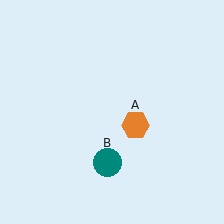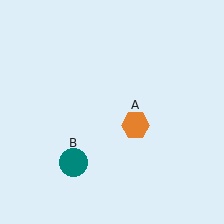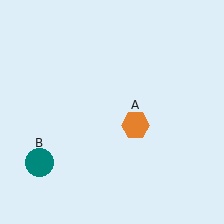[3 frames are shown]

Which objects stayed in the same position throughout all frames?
Orange hexagon (object A) remained stationary.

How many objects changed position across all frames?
1 object changed position: teal circle (object B).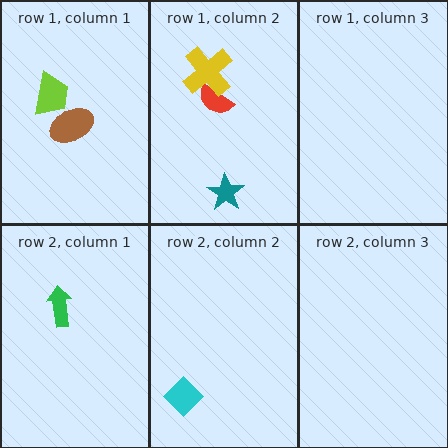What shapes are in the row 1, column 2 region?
The teal star, the red semicircle, the yellow cross.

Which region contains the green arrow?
The row 2, column 1 region.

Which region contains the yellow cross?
The row 1, column 2 region.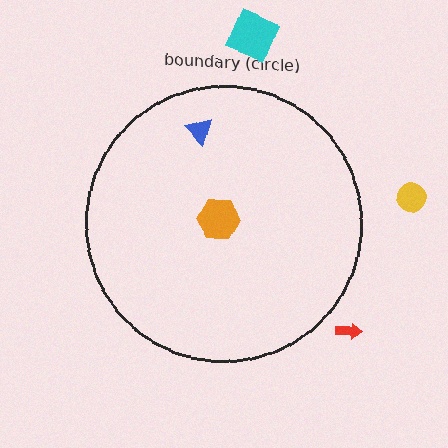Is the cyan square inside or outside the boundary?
Outside.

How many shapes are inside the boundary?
2 inside, 3 outside.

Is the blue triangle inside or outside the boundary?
Inside.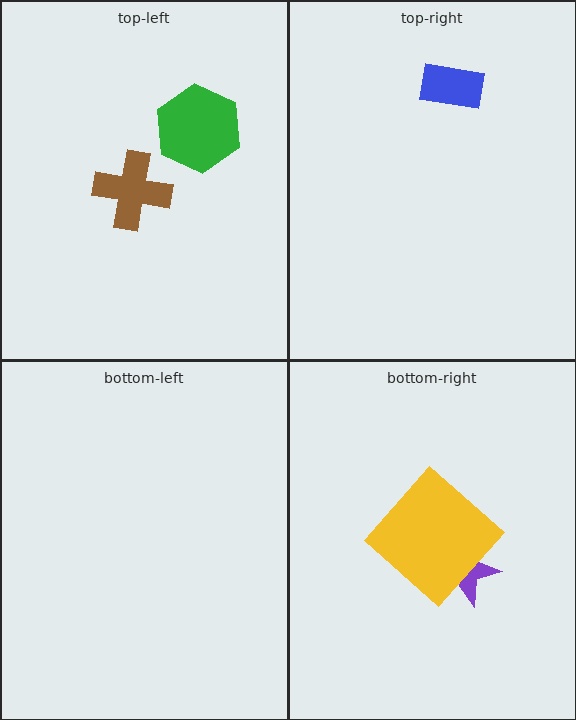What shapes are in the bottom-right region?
The purple star, the yellow diamond.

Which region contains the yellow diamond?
The bottom-right region.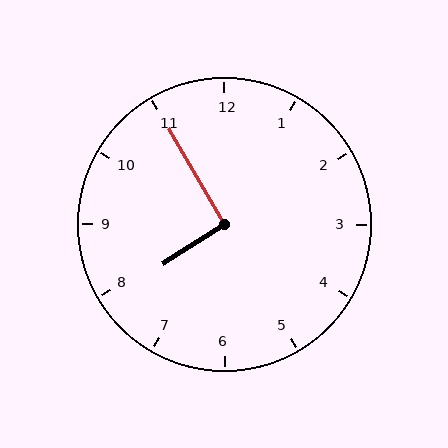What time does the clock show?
7:55.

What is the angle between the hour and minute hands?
Approximately 92 degrees.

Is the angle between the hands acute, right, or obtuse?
It is right.